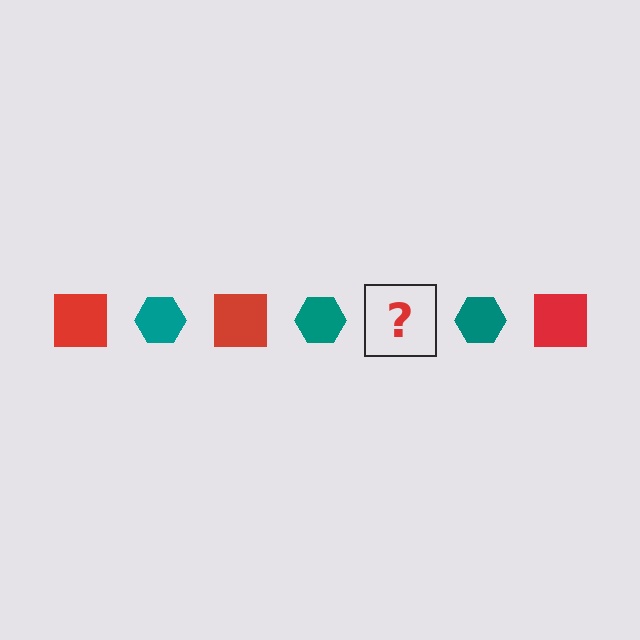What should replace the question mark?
The question mark should be replaced with a red square.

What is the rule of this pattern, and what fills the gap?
The rule is that the pattern alternates between red square and teal hexagon. The gap should be filled with a red square.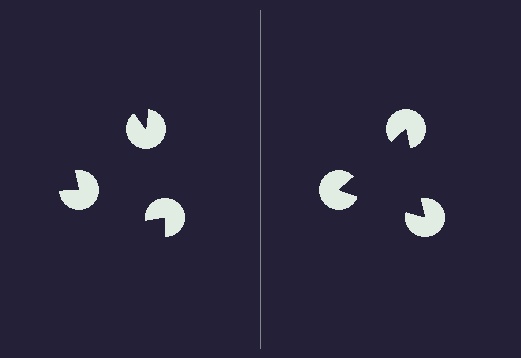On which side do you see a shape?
An illusory triangle appears on the right side. On the left side the wedge cuts are rotated, so no coherent shape forms.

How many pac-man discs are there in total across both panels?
6 — 3 on each side.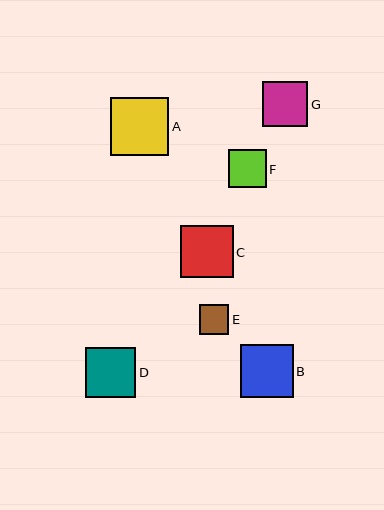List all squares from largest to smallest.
From largest to smallest: A, B, C, D, G, F, E.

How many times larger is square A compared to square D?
Square A is approximately 1.2 times the size of square D.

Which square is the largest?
Square A is the largest with a size of approximately 58 pixels.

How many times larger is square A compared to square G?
Square A is approximately 1.3 times the size of square G.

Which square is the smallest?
Square E is the smallest with a size of approximately 29 pixels.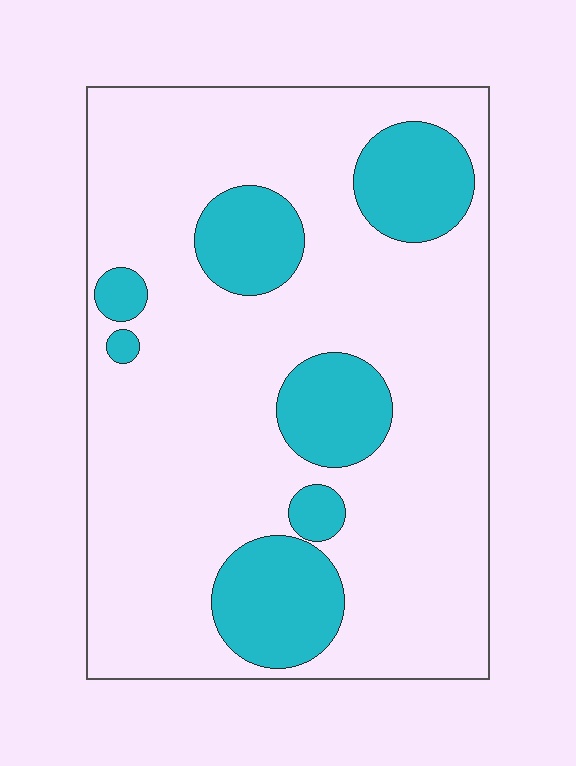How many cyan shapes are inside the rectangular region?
7.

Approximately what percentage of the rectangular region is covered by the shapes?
Approximately 20%.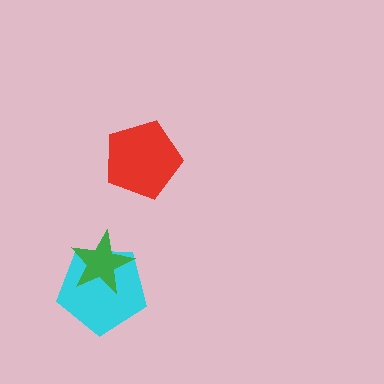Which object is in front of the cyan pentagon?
The green star is in front of the cyan pentagon.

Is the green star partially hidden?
No, no other shape covers it.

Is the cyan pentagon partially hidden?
Yes, it is partially covered by another shape.